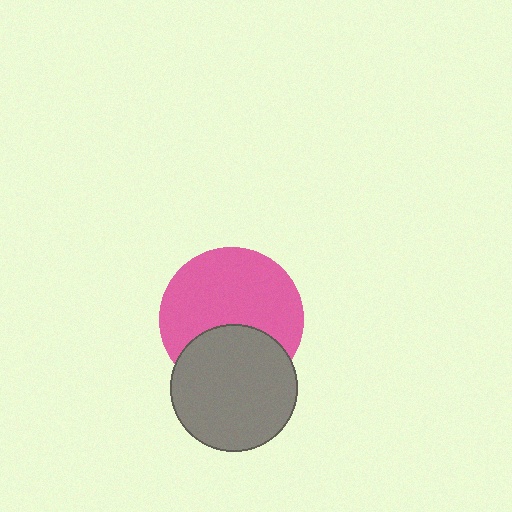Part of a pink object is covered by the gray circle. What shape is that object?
It is a circle.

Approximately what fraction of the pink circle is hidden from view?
Roughly 34% of the pink circle is hidden behind the gray circle.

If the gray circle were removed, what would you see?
You would see the complete pink circle.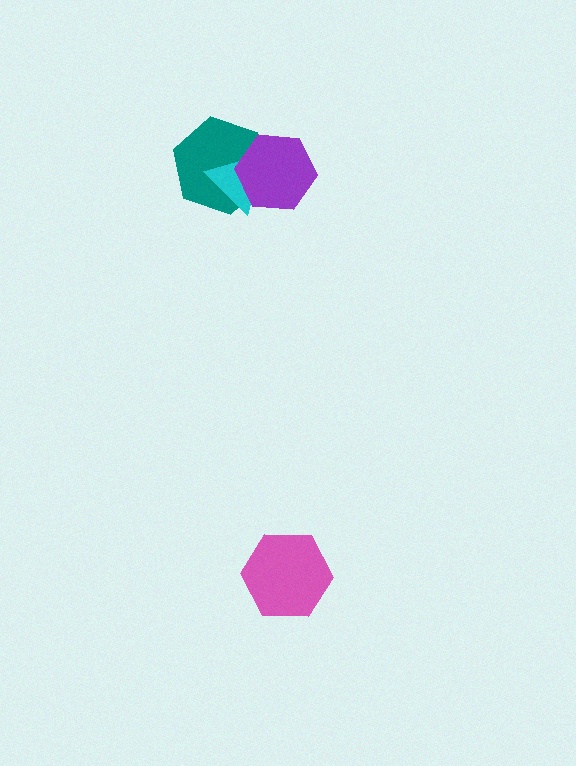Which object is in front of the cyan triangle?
The purple hexagon is in front of the cyan triangle.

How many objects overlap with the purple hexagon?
2 objects overlap with the purple hexagon.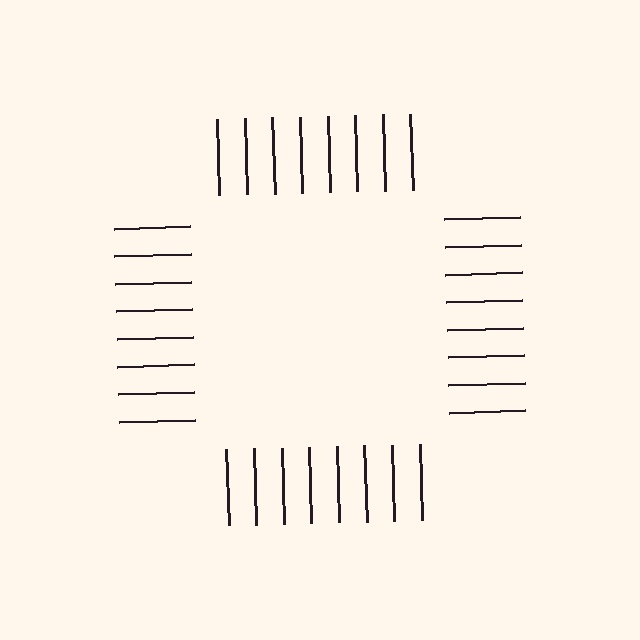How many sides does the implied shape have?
4 sides — the line-ends trace a square.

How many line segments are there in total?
32 — 8 along each of the 4 edges.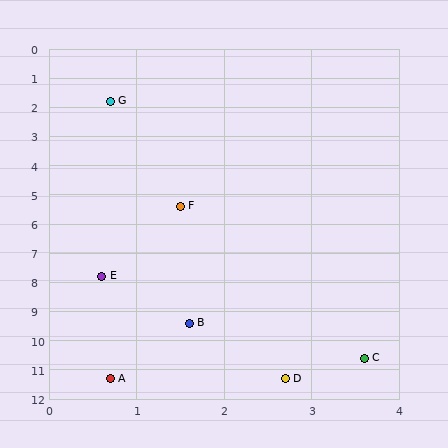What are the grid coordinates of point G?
Point G is at approximately (0.7, 1.8).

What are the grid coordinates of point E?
Point E is at approximately (0.6, 7.8).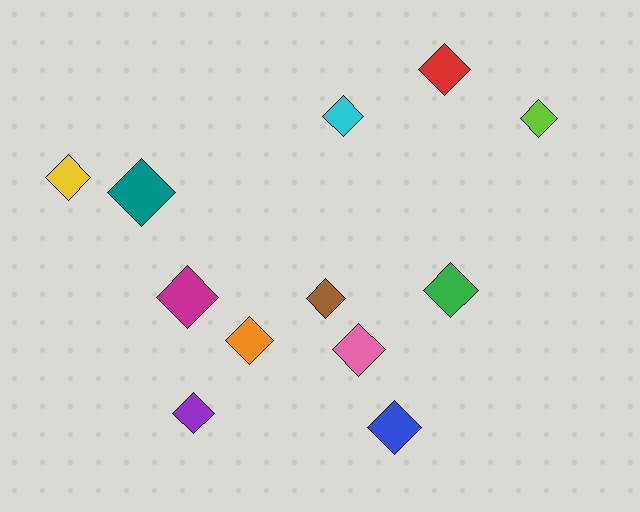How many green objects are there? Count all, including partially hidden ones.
There is 1 green object.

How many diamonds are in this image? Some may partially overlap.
There are 12 diamonds.